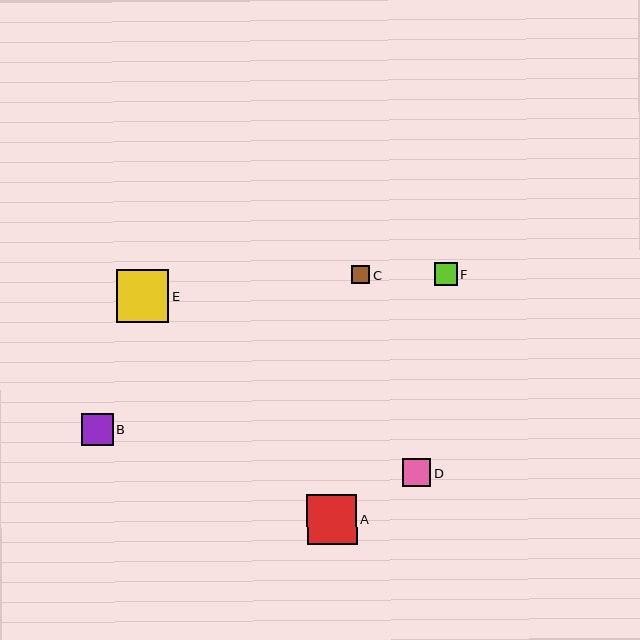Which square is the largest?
Square E is the largest with a size of approximately 53 pixels.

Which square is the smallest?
Square C is the smallest with a size of approximately 19 pixels.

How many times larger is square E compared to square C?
Square E is approximately 2.8 times the size of square C.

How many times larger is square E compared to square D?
Square E is approximately 1.9 times the size of square D.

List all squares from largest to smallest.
From largest to smallest: E, A, B, D, F, C.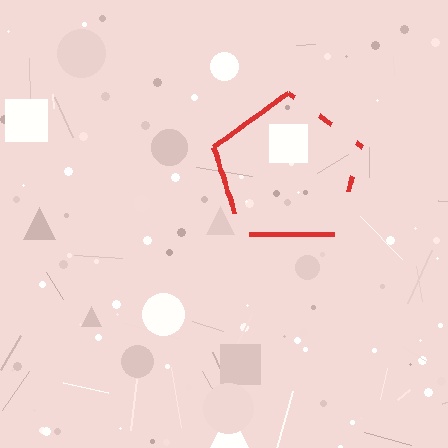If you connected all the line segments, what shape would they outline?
They would outline a pentagon.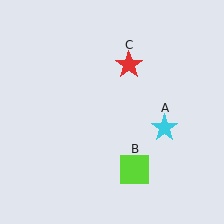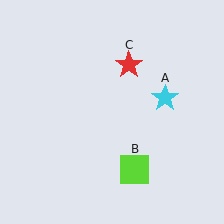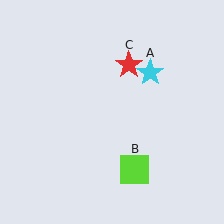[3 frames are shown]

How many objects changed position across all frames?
1 object changed position: cyan star (object A).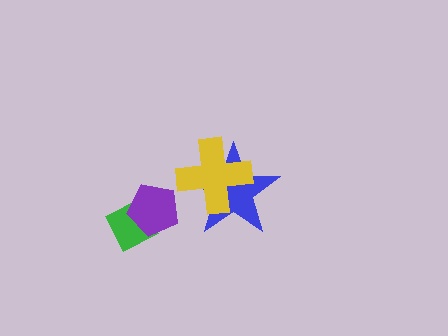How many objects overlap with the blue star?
1 object overlaps with the blue star.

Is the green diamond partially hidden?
Yes, it is partially covered by another shape.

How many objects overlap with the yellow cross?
1 object overlaps with the yellow cross.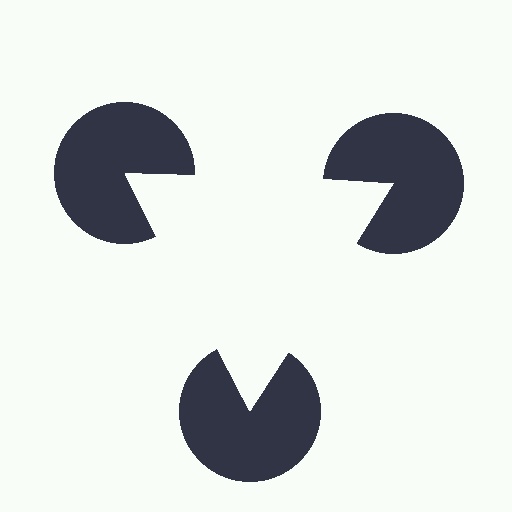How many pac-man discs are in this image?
There are 3 — one at each vertex of the illusory triangle.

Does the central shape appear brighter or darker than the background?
It typically appears slightly brighter than the background, even though no actual brightness change is drawn.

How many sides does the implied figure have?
3 sides.